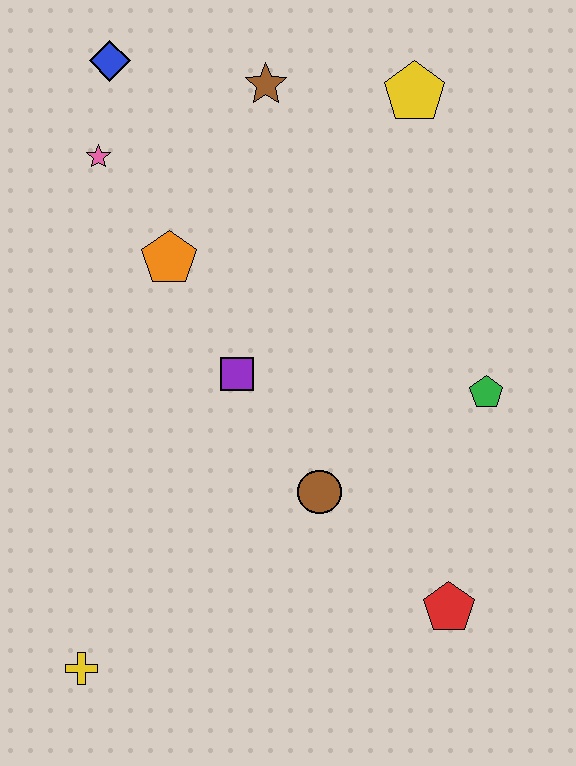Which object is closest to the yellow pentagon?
The brown star is closest to the yellow pentagon.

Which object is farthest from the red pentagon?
The blue diamond is farthest from the red pentagon.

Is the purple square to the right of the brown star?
No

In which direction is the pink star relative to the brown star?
The pink star is to the left of the brown star.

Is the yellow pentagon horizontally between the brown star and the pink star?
No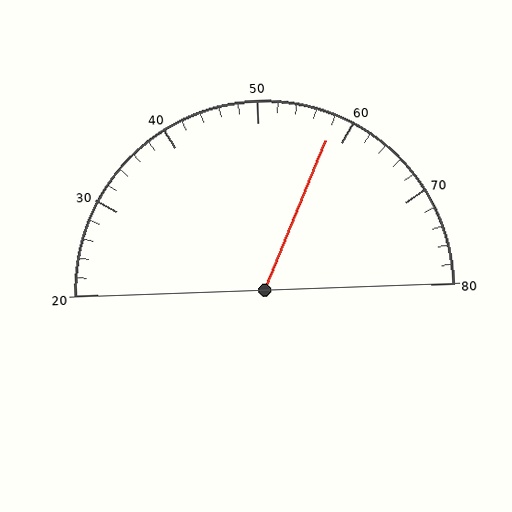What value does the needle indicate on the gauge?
The needle indicates approximately 58.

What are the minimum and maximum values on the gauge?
The gauge ranges from 20 to 80.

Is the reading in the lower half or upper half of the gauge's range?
The reading is in the upper half of the range (20 to 80).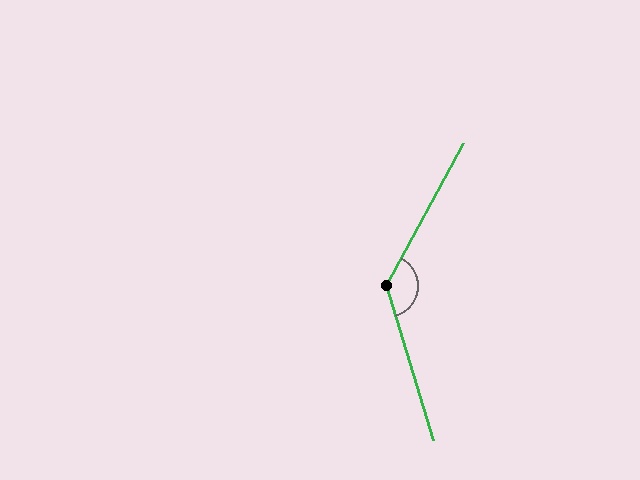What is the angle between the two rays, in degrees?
Approximately 135 degrees.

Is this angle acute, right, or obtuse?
It is obtuse.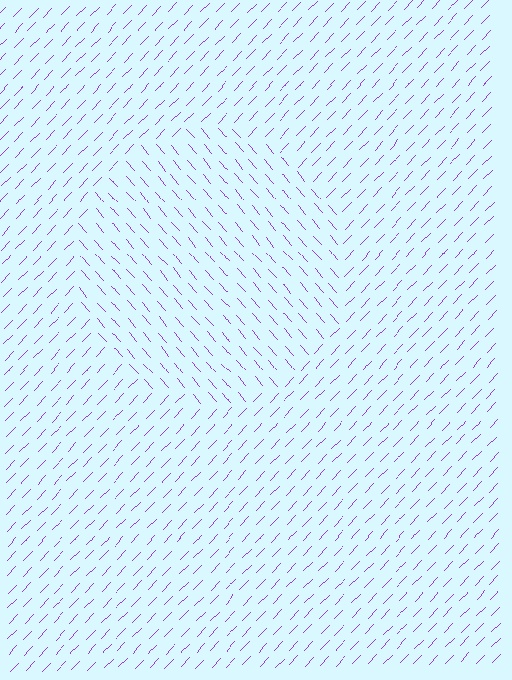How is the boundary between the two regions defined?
The boundary is defined purely by a change in line orientation (approximately 84 degrees difference). All lines are the same color and thickness.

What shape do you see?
I see a circle.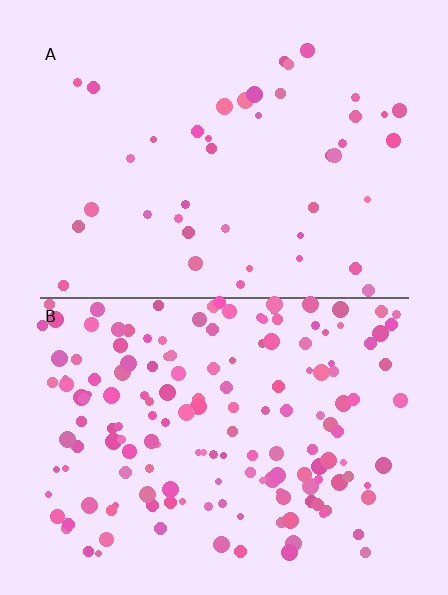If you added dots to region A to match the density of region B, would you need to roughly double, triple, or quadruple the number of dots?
Approximately quadruple.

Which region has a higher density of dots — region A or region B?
B (the bottom).